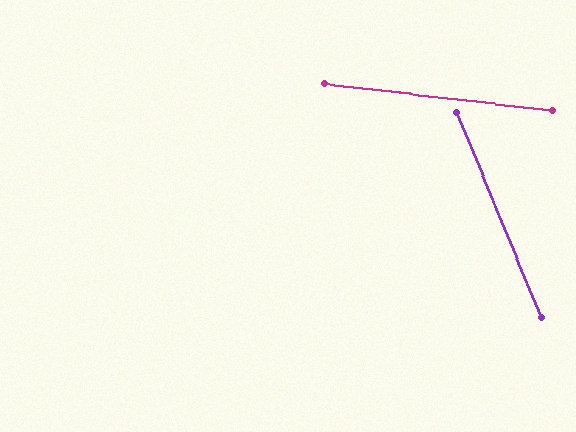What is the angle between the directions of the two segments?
Approximately 61 degrees.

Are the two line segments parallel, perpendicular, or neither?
Neither parallel nor perpendicular — they differ by about 61°.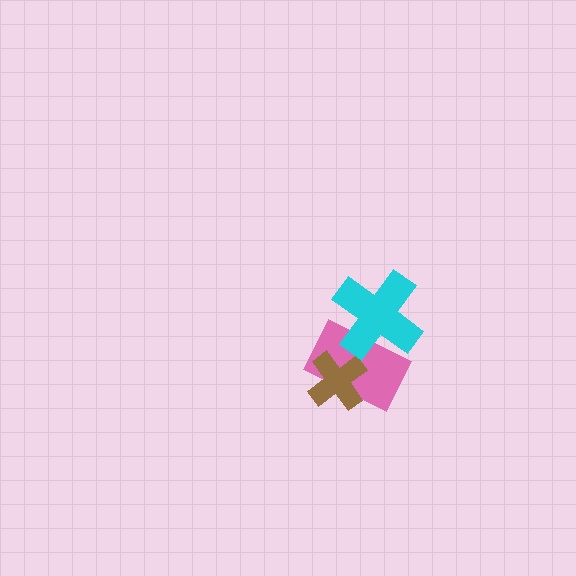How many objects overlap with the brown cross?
1 object overlaps with the brown cross.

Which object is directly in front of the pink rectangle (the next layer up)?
The brown cross is directly in front of the pink rectangle.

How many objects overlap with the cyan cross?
1 object overlaps with the cyan cross.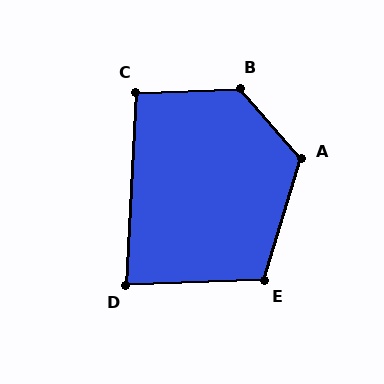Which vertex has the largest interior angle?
B, at approximately 129 degrees.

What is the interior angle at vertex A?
Approximately 122 degrees (obtuse).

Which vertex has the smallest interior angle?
D, at approximately 85 degrees.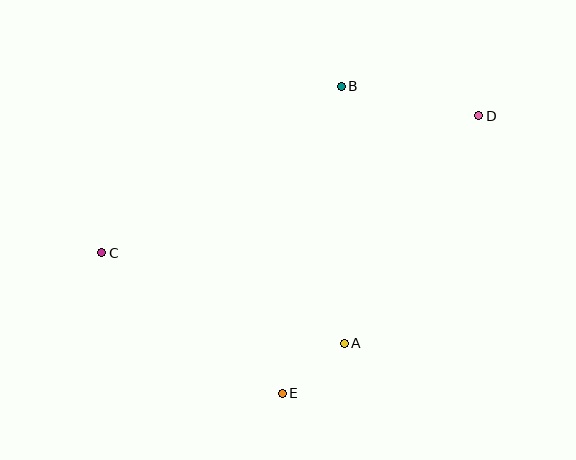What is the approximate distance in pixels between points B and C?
The distance between B and C is approximately 292 pixels.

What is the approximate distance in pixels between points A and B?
The distance between A and B is approximately 257 pixels.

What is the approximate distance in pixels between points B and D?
The distance between B and D is approximately 140 pixels.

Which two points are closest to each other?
Points A and E are closest to each other.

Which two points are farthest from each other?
Points C and D are farthest from each other.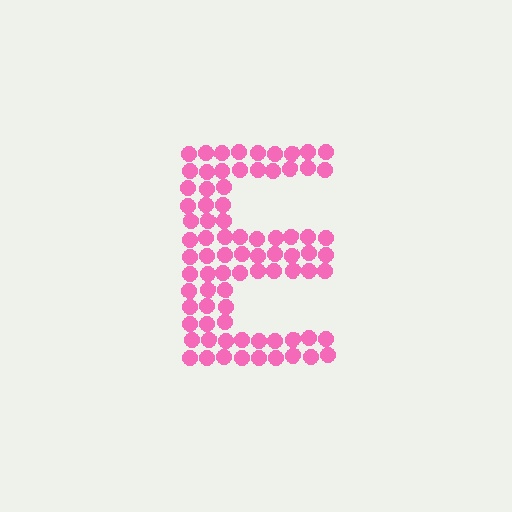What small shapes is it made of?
It is made of small circles.